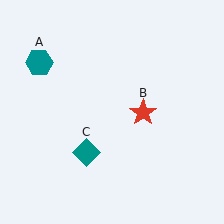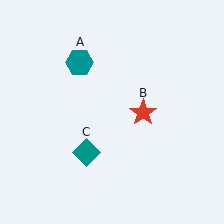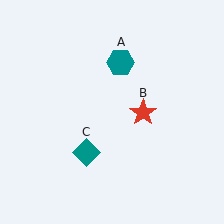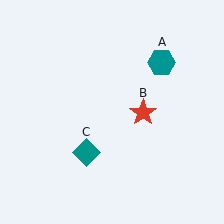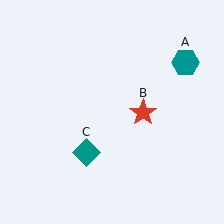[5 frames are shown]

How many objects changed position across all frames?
1 object changed position: teal hexagon (object A).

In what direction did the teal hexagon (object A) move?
The teal hexagon (object A) moved right.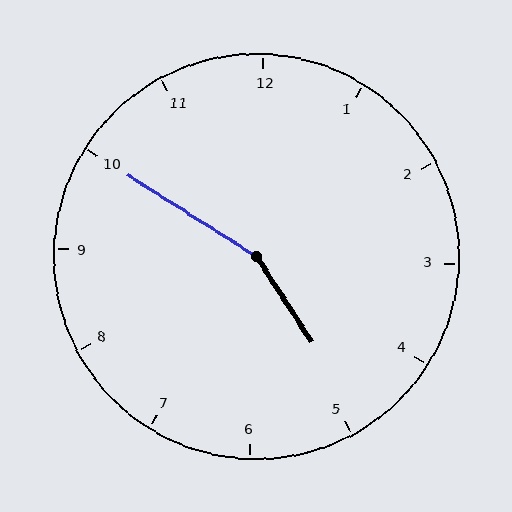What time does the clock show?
4:50.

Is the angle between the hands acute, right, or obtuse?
It is obtuse.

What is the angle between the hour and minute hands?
Approximately 155 degrees.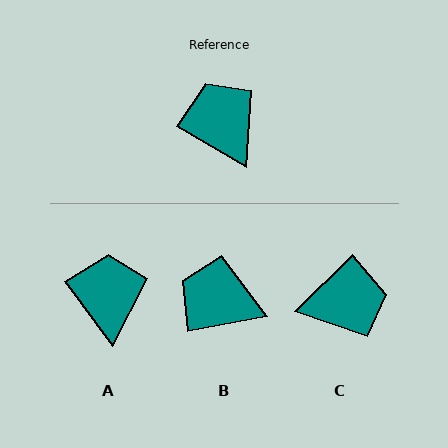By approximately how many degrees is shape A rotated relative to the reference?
Approximately 24 degrees clockwise.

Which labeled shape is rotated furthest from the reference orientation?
C, about 106 degrees away.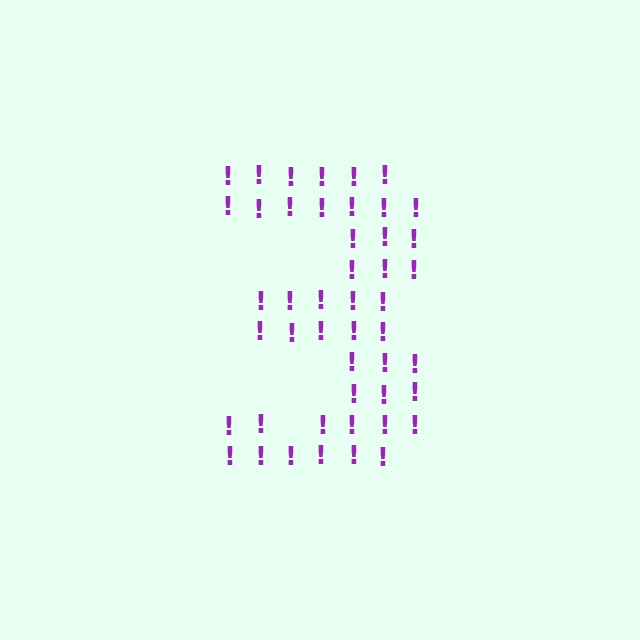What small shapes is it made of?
It is made of small exclamation marks.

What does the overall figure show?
The overall figure shows the digit 3.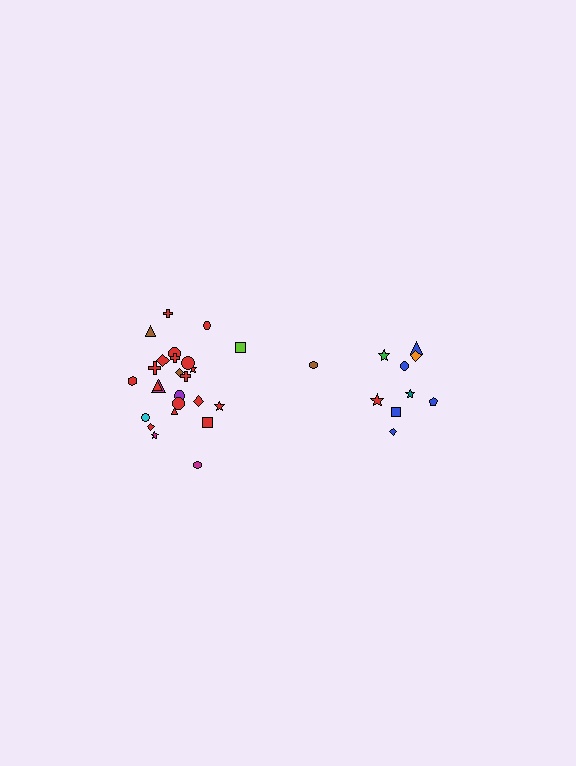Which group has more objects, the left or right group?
The left group.